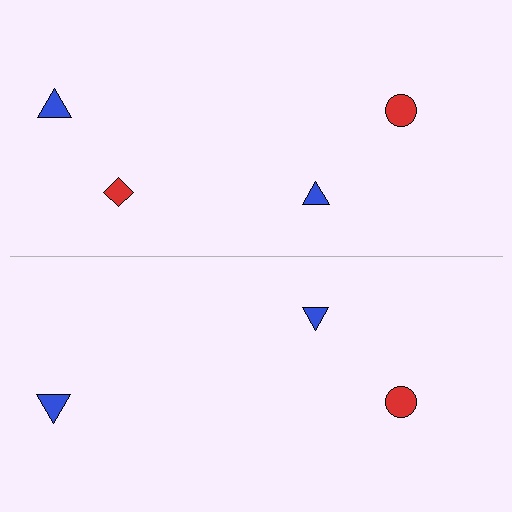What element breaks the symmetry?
A red diamond is missing from the bottom side.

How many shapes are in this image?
There are 7 shapes in this image.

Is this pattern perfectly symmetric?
No, the pattern is not perfectly symmetric. A red diamond is missing from the bottom side.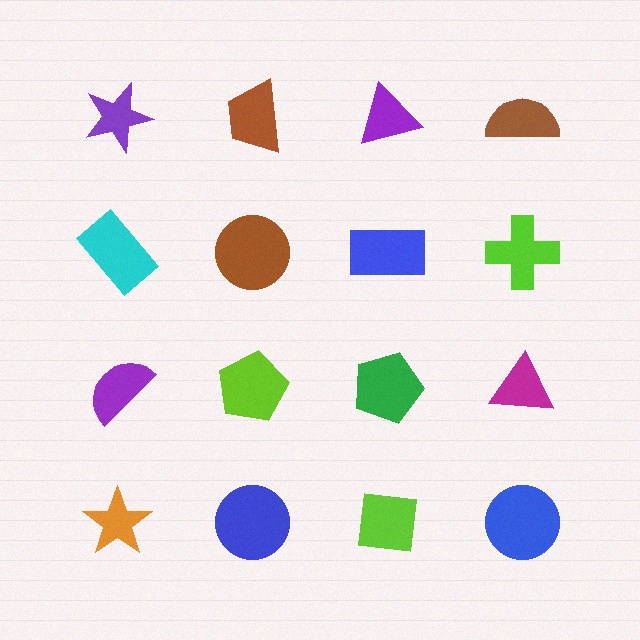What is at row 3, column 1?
A purple semicircle.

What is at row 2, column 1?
A cyan rectangle.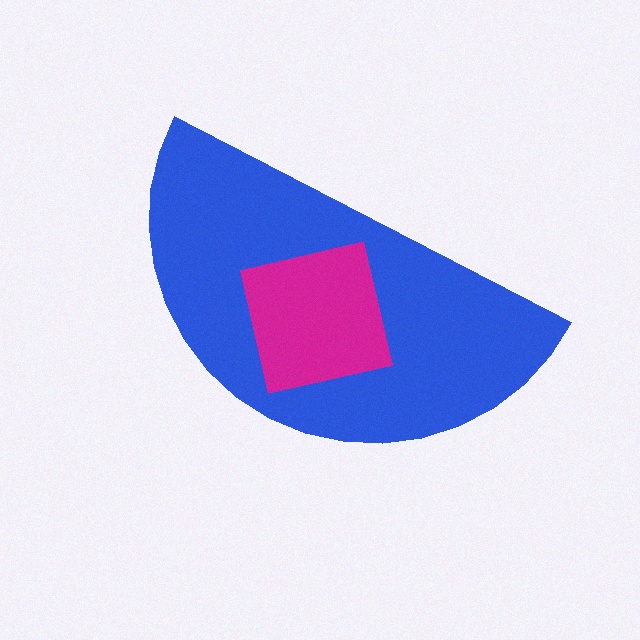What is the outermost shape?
The blue semicircle.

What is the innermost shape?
The magenta square.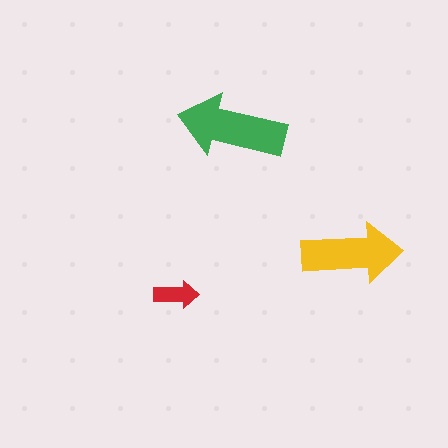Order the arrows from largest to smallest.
the green one, the yellow one, the red one.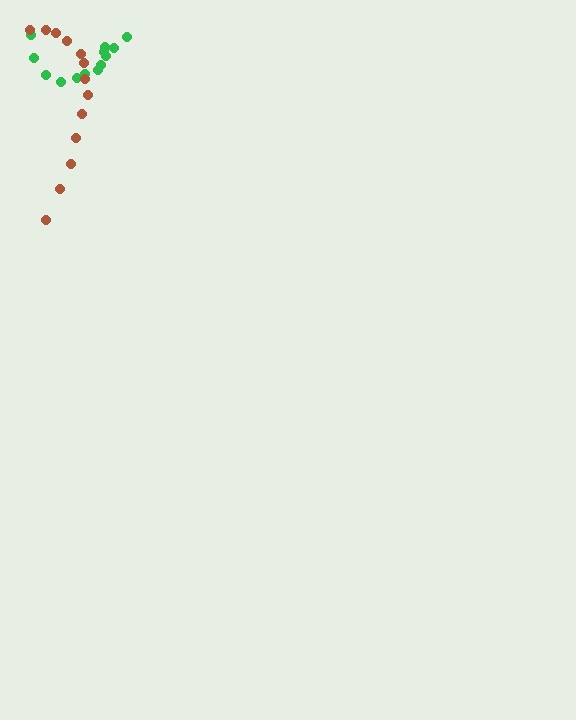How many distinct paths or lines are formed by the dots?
There are 2 distinct paths.